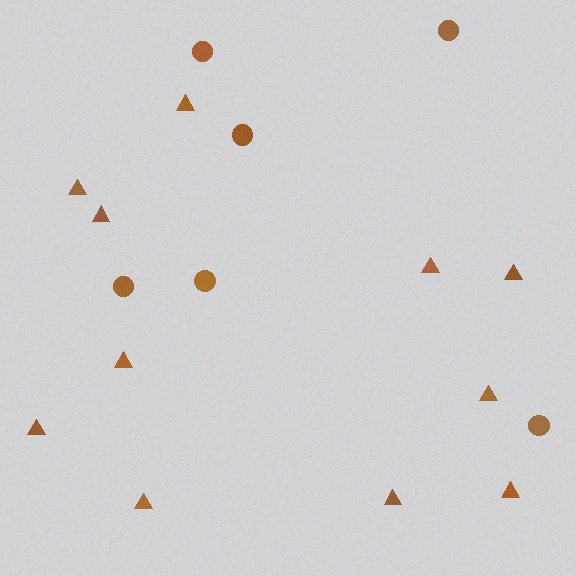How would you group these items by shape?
There are 2 groups: one group of triangles (11) and one group of circles (6).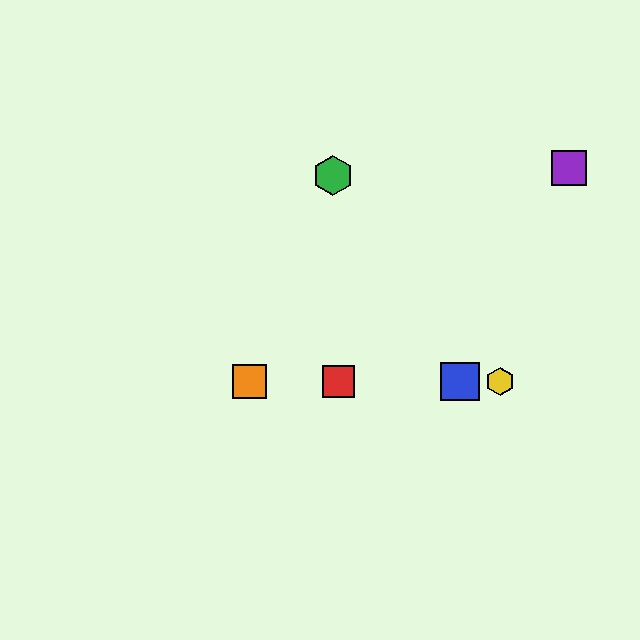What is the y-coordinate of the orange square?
The orange square is at y≈382.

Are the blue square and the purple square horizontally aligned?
No, the blue square is at y≈382 and the purple square is at y≈168.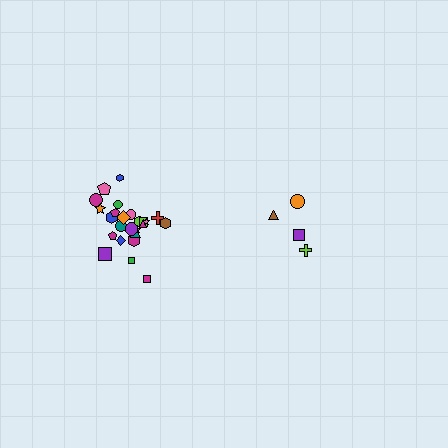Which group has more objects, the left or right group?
The left group.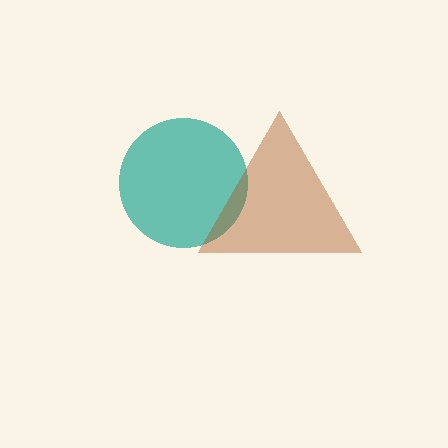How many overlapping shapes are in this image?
There are 2 overlapping shapes in the image.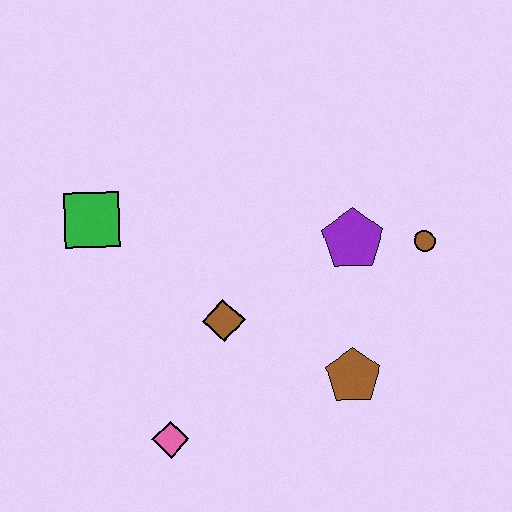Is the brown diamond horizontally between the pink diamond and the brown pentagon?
Yes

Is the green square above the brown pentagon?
Yes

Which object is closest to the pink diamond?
The brown diamond is closest to the pink diamond.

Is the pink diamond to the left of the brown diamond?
Yes